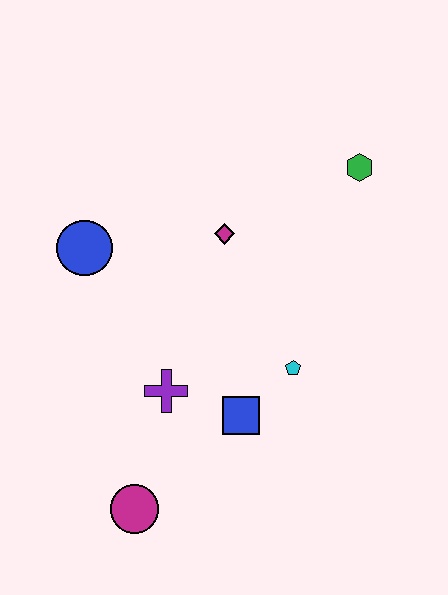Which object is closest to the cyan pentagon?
The blue square is closest to the cyan pentagon.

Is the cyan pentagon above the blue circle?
No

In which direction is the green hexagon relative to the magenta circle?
The green hexagon is above the magenta circle.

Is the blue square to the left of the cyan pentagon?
Yes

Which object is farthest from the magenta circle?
The green hexagon is farthest from the magenta circle.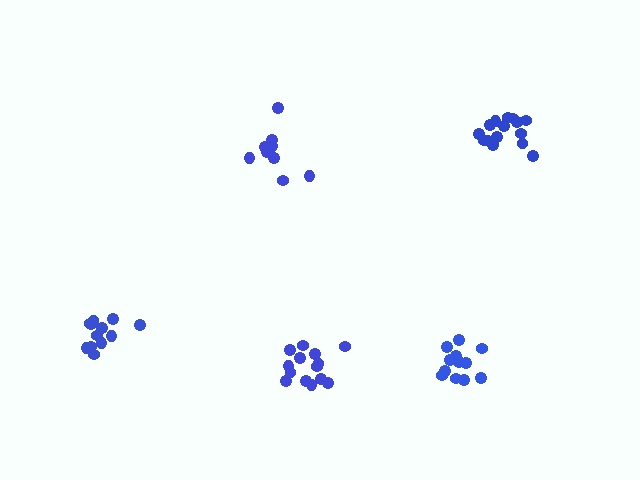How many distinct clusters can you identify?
There are 5 distinct clusters.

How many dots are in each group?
Group 1: 9 dots, Group 2: 14 dots, Group 3: 12 dots, Group 4: 15 dots, Group 5: 13 dots (63 total).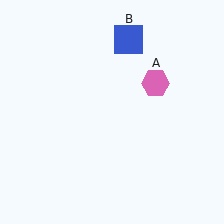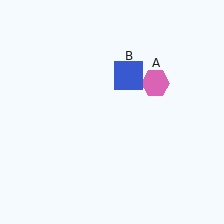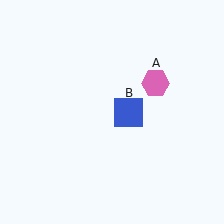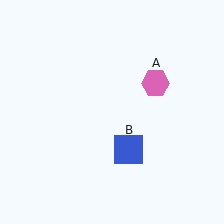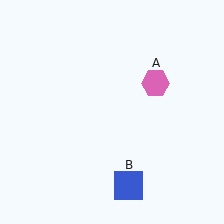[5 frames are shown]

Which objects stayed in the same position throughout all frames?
Pink hexagon (object A) remained stationary.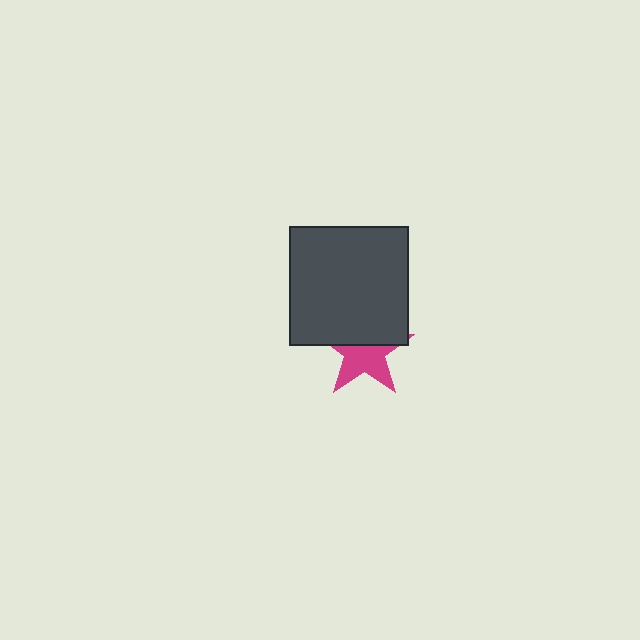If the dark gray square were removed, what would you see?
You would see the complete magenta star.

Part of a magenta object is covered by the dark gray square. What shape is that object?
It is a star.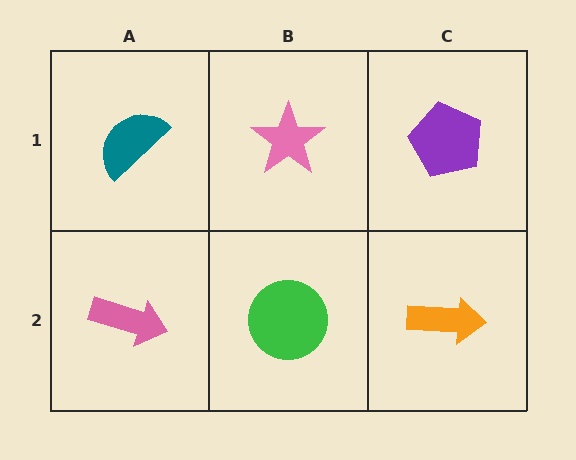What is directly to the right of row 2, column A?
A green circle.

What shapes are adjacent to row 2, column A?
A teal semicircle (row 1, column A), a green circle (row 2, column B).